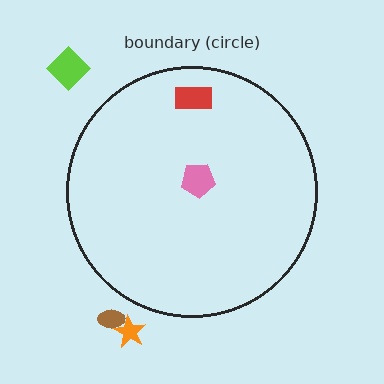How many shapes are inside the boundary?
2 inside, 3 outside.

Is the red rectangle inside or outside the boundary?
Inside.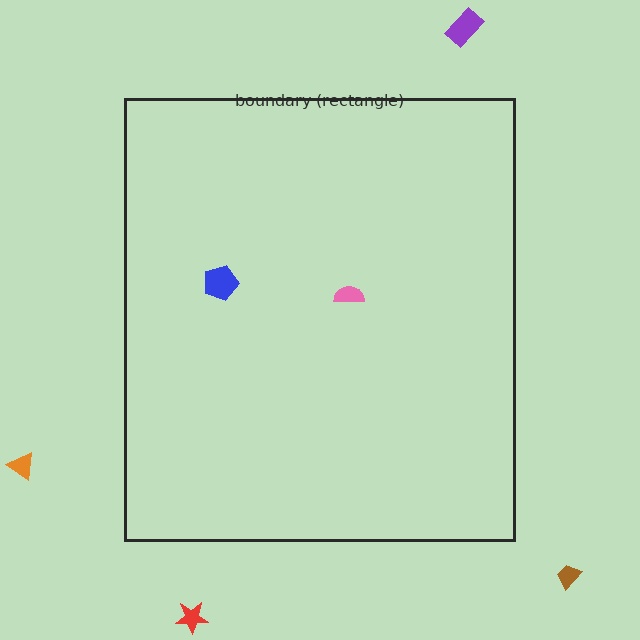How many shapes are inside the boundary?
2 inside, 4 outside.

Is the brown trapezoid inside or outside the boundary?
Outside.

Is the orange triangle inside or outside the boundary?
Outside.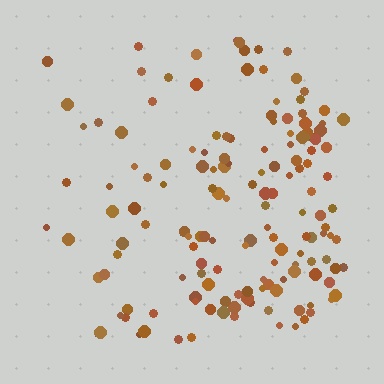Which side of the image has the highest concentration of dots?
The right.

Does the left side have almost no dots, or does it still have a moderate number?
Still a moderate number, just noticeably fewer than the right.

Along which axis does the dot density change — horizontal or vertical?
Horizontal.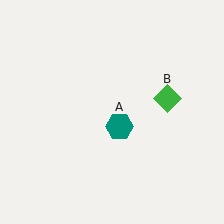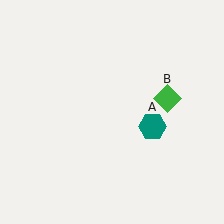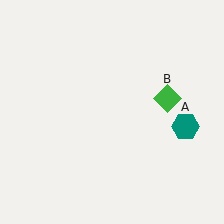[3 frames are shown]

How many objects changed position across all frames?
1 object changed position: teal hexagon (object A).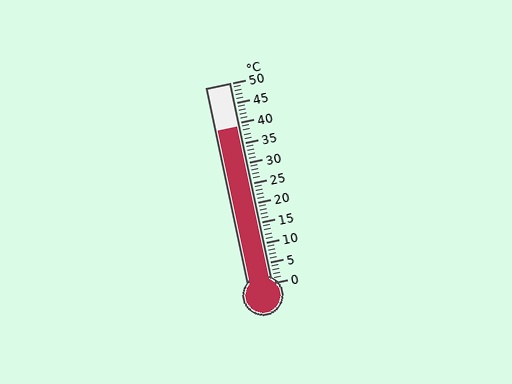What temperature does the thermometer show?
The thermometer shows approximately 39°C.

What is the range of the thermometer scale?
The thermometer scale ranges from 0°C to 50°C.